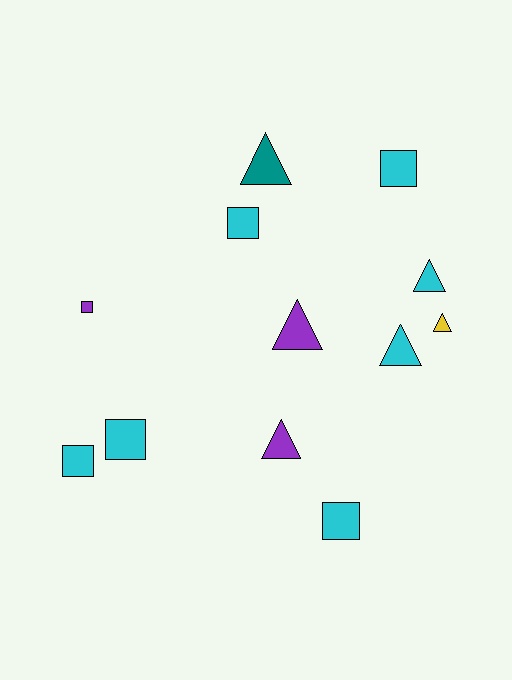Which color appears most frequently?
Cyan, with 7 objects.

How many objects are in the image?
There are 12 objects.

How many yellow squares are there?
There are no yellow squares.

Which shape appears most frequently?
Triangle, with 6 objects.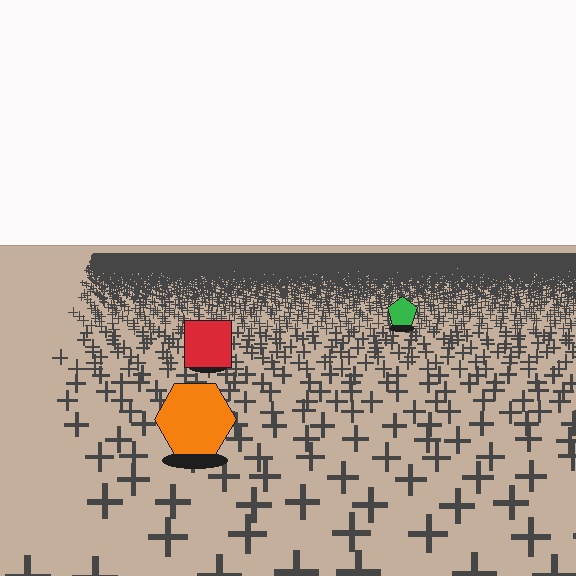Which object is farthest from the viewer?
The green pentagon is farthest from the viewer. It appears smaller and the ground texture around it is denser.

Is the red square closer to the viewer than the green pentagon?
Yes. The red square is closer — you can tell from the texture gradient: the ground texture is coarser near it.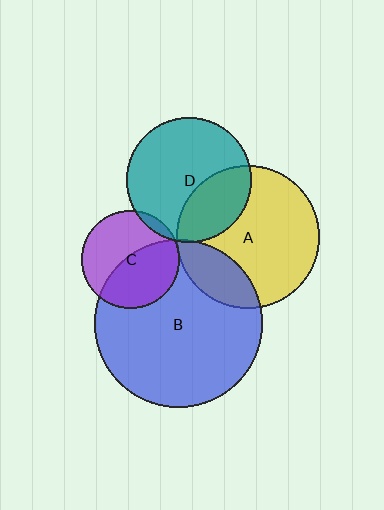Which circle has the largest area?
Circle B (blue).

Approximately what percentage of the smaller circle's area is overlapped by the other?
Approximately 5%.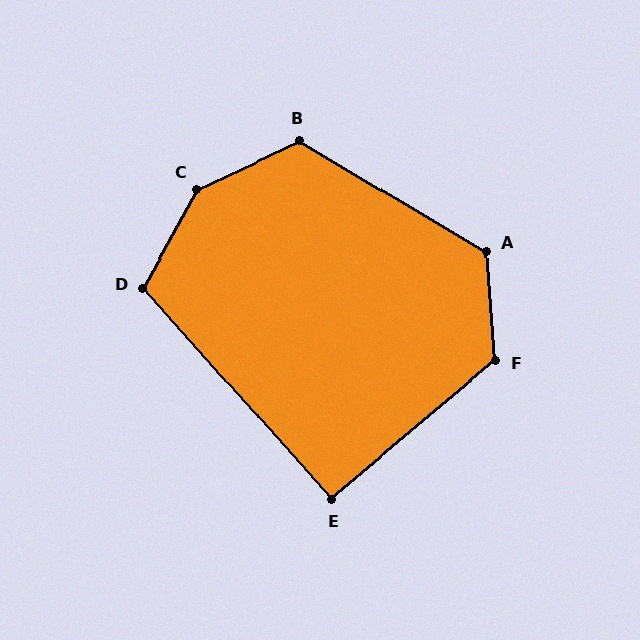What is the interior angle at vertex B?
Approximately 124 degrees (obtuse).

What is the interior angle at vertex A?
Approximately 125 degrees (obtuse).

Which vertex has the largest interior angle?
C, at approximately 143 degrees.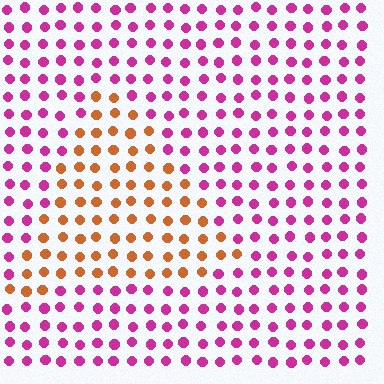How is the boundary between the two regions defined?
The boundary is defined purely by a slight shift in hue (about 65 degrees). Spacing, size, and orientation are identical on both sides.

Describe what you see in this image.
The image is filled with small magenta elements in a uniform arrangement. A triangle-shaped region is visible where the elements are tinted to a slightly different hue, forming a subtle color boundary.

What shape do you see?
I see a triangle.